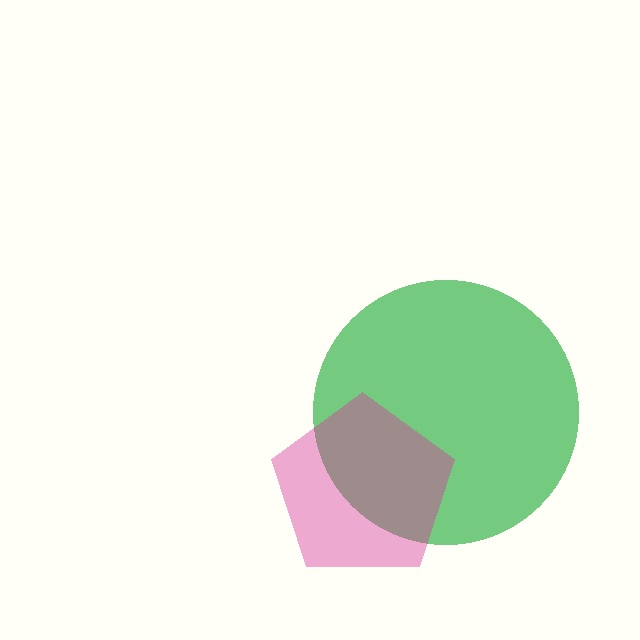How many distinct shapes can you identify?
There are 2 distinct shapes: a green circle, a magenta pentagon.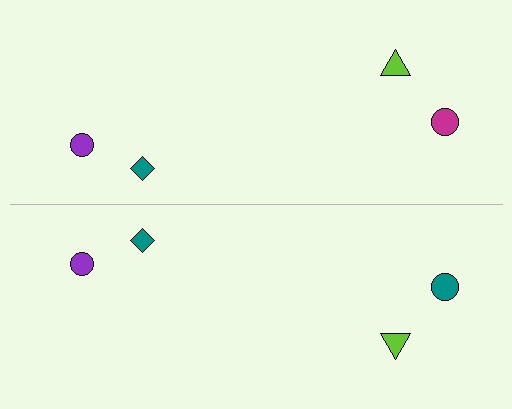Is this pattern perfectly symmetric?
No, the pattern is not perfectly symmetric. The teal circle on the bottom side breaks the symmetry — its mirror counterpart is magenta.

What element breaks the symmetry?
The teal circle on the bottom side breaks the symmetry — its mirror counterpart is magenta.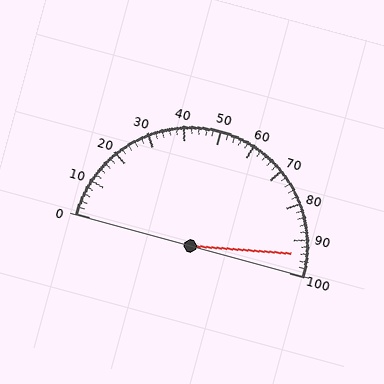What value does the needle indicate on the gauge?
The needle indicates approximately 94.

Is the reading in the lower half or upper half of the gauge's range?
The reading is in the upper half of the range (0 to 100).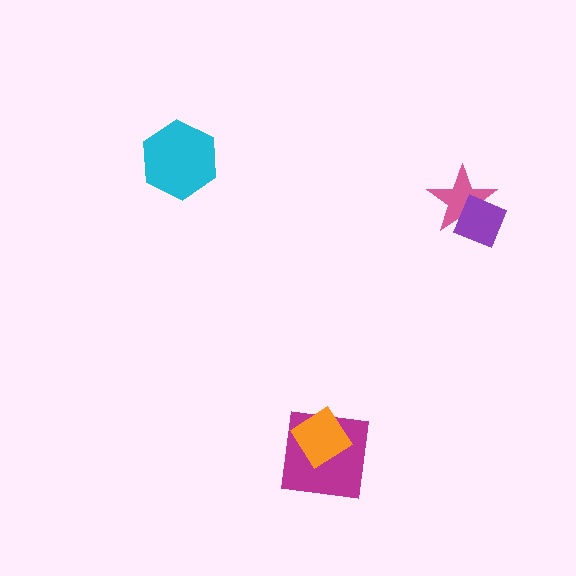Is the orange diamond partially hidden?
No, no other shape covers it.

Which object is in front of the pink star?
The purple diamond is in front of the pink star.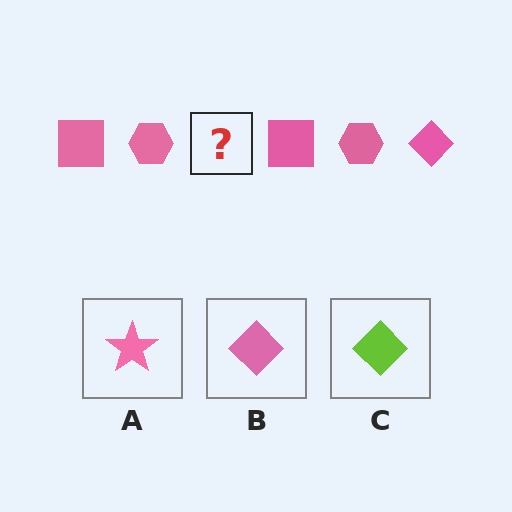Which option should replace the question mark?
Option B.